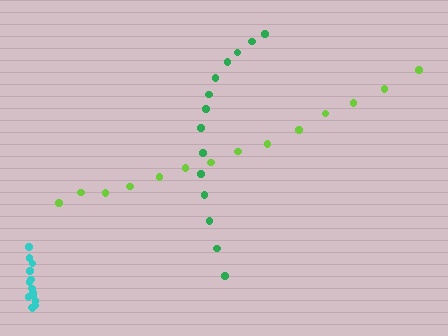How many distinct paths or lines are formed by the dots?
There are 3 distinct paths.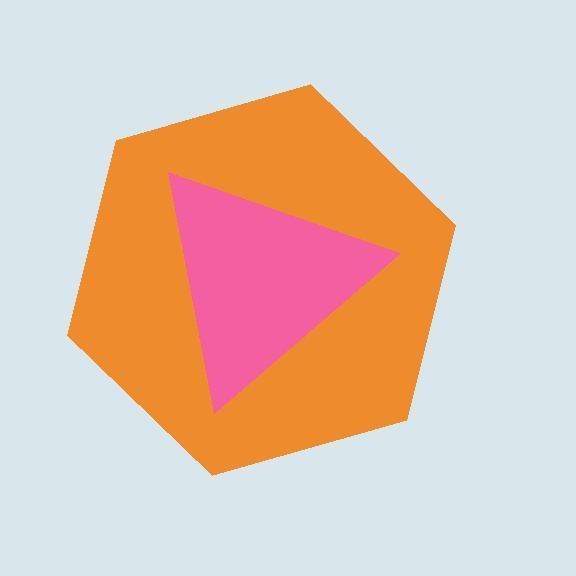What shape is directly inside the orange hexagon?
The pink triangle.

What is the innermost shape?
The pink triangle.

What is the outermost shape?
The orange hexagon.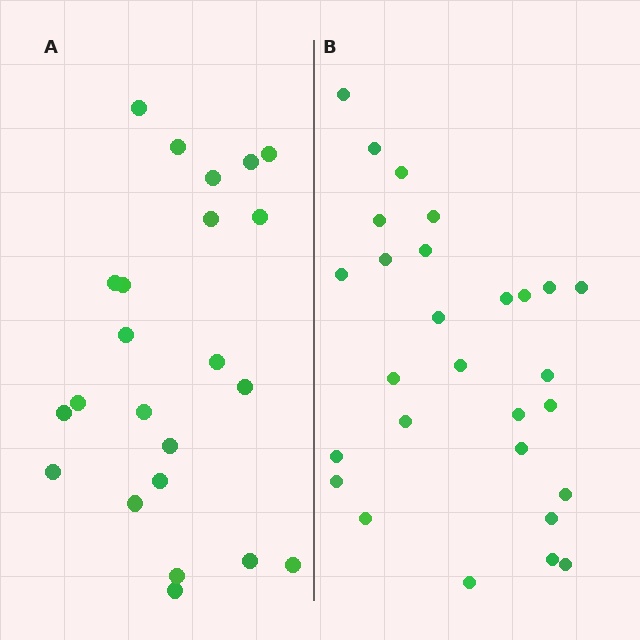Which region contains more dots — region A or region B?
Region B (the right region) has more dots.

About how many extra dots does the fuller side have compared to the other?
Region B has about 5 more dots than region A.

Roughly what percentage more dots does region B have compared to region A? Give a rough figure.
About 20% more.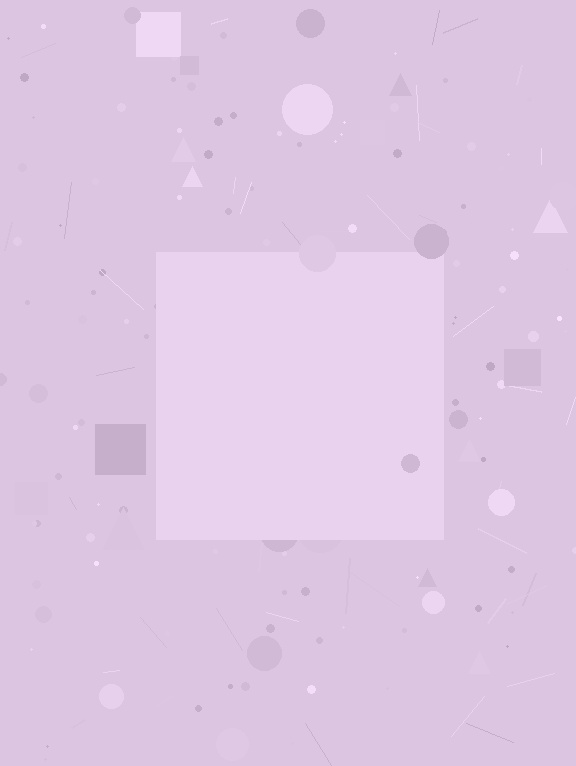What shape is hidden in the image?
A square is hidden in the image.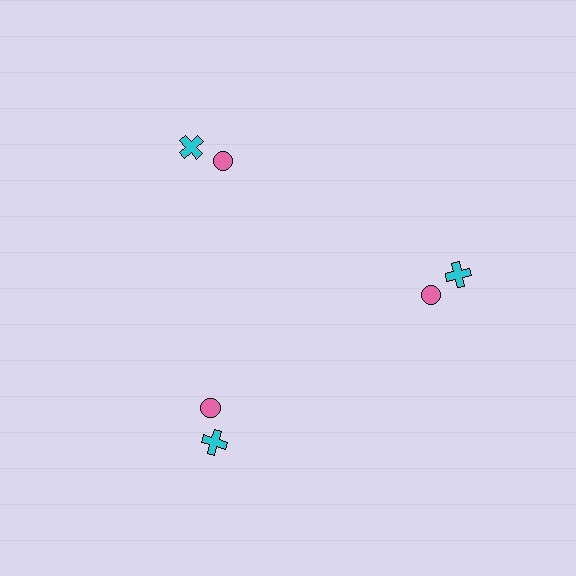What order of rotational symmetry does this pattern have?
This pattern has 3-fold rotational symmetry.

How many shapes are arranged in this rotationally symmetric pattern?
There are 6 shapes, arranged in 3 groups of 2.